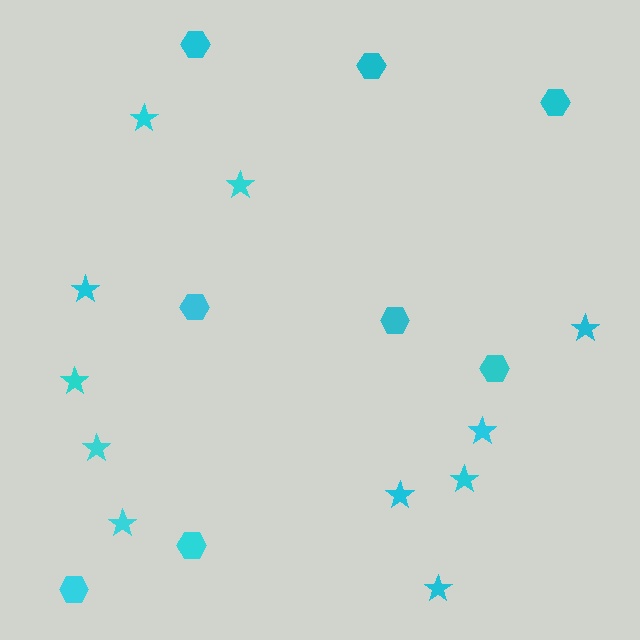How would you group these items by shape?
There are 2 groups: one group of stars (11) and one group of hexagons (8).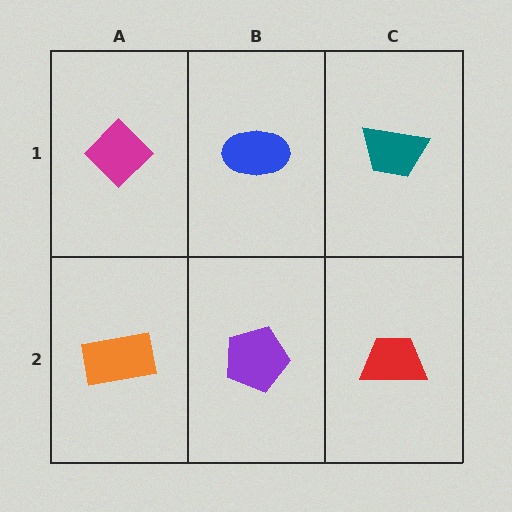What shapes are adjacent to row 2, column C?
A teal trapezoid (row 1, column C), a purple pentagon (row 2, column B).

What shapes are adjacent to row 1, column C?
A red trapezoid (row 2, column C), a blue ellipse (row 1, column B).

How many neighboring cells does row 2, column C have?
2.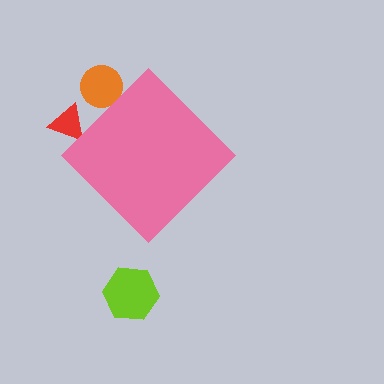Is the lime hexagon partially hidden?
No, the lime hexagon is fully visible.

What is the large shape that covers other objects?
A pink diamond.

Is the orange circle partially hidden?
Yes, the orange circle is partially hidden behind the pink diamond.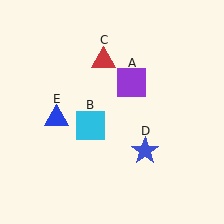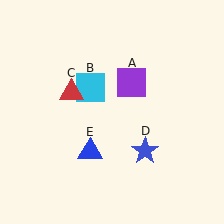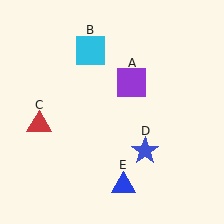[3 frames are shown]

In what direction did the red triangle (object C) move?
The red triangle (object C) moved down and to the left.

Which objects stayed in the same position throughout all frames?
Purple square (object A) and blue star (object D) remained stationary.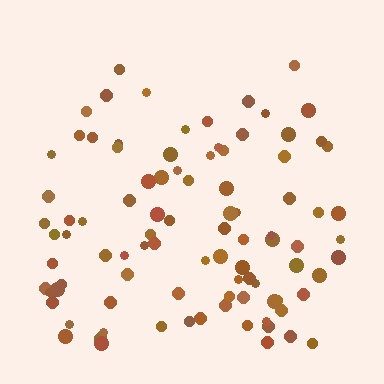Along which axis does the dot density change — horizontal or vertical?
Vertical.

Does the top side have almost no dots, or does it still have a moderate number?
Still a moderate number, just noticeably fewer than the bottom.